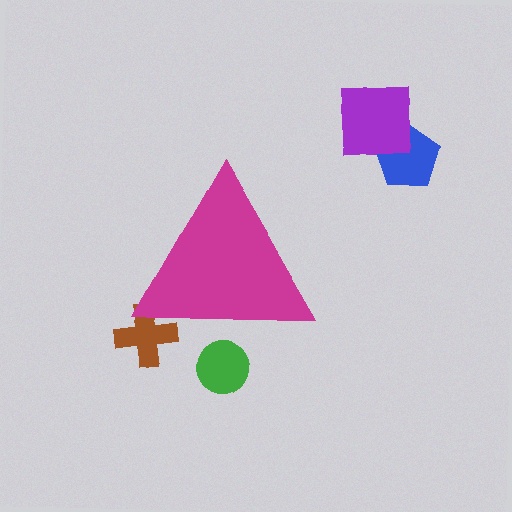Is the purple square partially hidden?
No, the purple square is fully visible.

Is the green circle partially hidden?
Yes, the green circle is partially hidden behind the magenta triangle.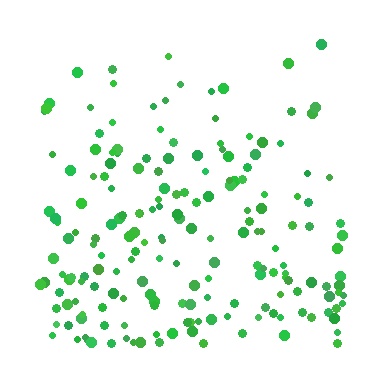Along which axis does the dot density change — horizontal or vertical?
Vertical.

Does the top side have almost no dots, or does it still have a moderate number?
Still a moderate number, just noticeably fewer than the bottom.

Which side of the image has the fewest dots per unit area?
The top.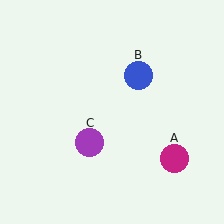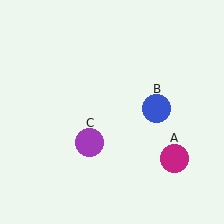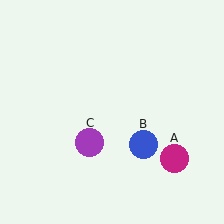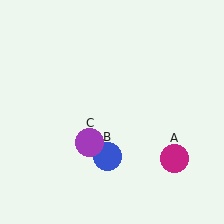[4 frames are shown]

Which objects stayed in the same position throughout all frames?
Magenta circle (object A) and purple circle (object C) remained stationary.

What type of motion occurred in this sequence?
The blue circle (object B) rotated clockwise around the center of the scene.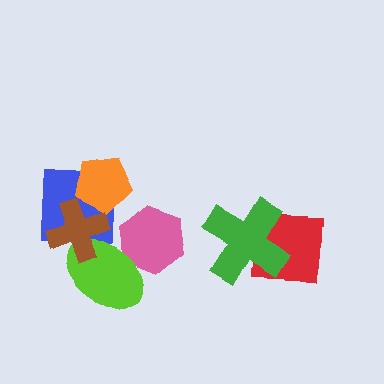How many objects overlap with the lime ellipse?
2 objects overlap with the lime ellipse.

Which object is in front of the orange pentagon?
The brown cross is in front of the orange pentagon.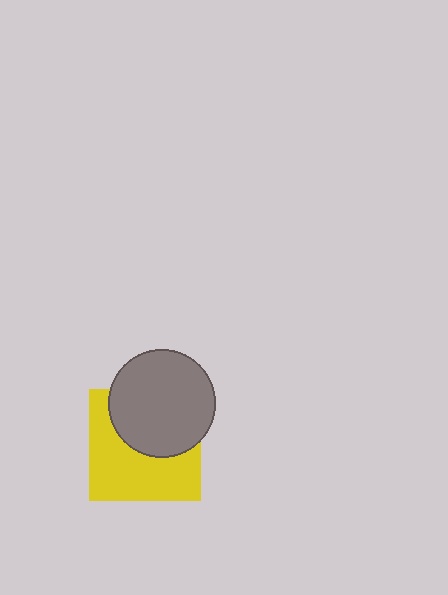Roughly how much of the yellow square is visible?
About half of it is visible (roughly 56%).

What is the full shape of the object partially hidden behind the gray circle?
The partially hidden object is a yellow square.